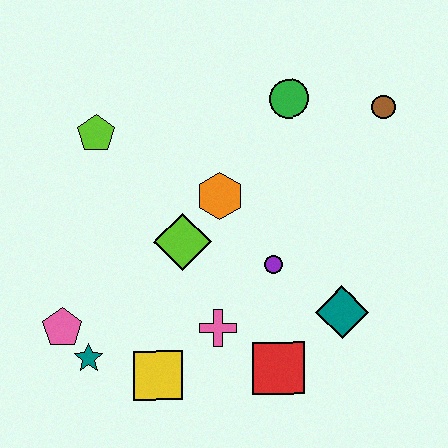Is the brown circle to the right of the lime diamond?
Yes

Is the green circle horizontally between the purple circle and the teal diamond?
Yes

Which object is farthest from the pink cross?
The brown circle is farthest from the pink cross.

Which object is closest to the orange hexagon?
The lime diamond is closest to the orange hexagon.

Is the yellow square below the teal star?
Yes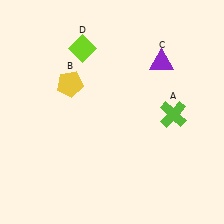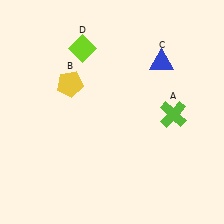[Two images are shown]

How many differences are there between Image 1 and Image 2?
There is 1 difference between the two images.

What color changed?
The triangle (C) changed from purple in Image 1 to blue in Image 2.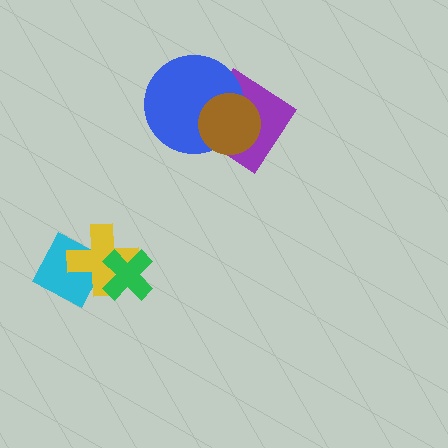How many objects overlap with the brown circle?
2 objects overlap with the brown circle.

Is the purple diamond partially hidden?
Yes, it is partially covered by another shape.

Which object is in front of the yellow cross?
The green cross is in front of the yellow cross.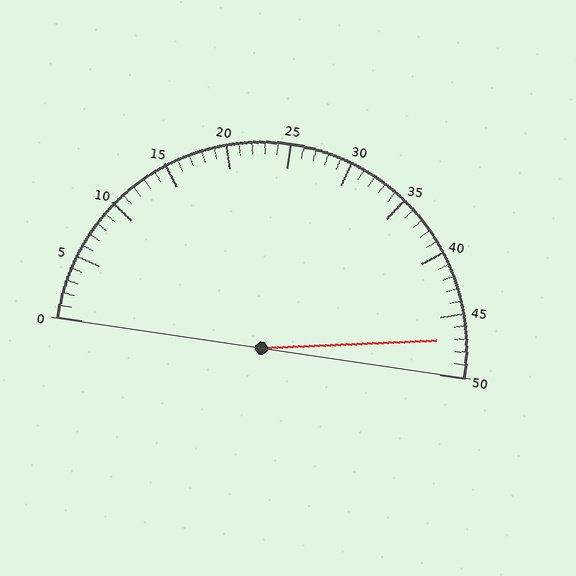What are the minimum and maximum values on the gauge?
The gauge ranges from 0 to 50.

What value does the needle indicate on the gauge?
The needle indicates approximately 47.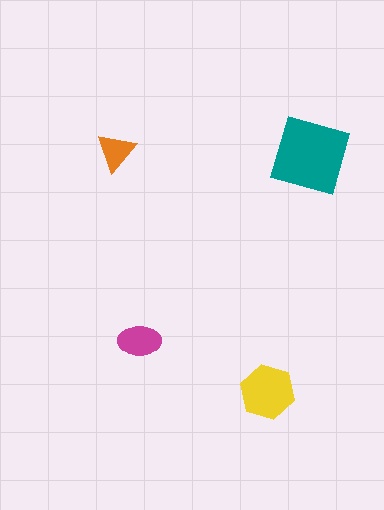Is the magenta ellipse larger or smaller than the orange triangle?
Larger.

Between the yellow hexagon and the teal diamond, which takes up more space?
The teal diamond.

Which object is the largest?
The teal diamond.